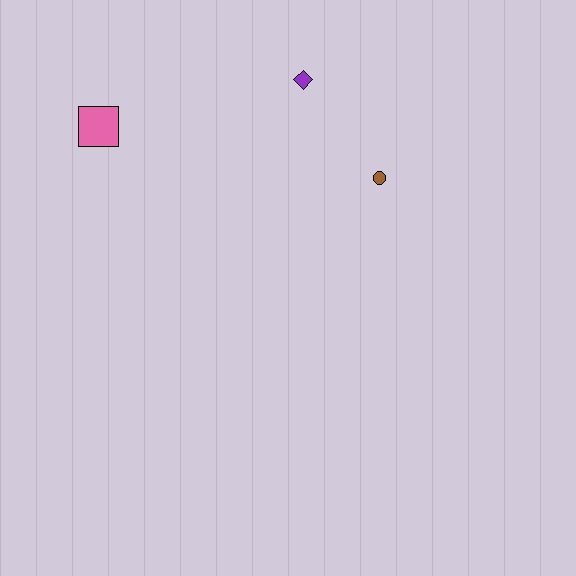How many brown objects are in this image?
There is 1 brown object.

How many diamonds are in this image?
There is 1 diamond.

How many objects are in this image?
There are 3 objects.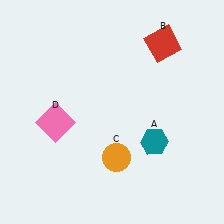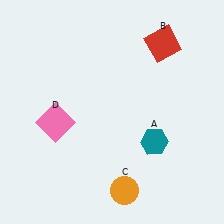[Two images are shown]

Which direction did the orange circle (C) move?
The orange circle (C) moved down.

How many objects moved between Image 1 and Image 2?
1 object moved between the two images.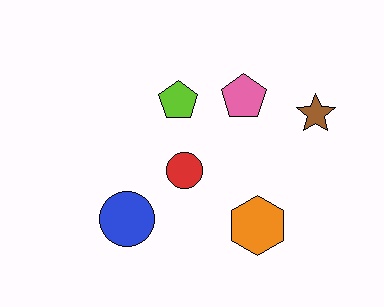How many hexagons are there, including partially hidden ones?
There is 1 hexagon.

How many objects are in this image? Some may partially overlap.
There are 6 objects.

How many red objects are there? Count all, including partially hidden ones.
There is 1 red object.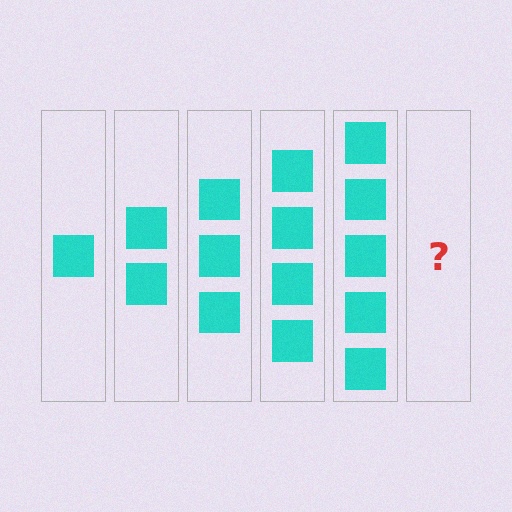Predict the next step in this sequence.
The next step is 6 squares.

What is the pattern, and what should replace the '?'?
The pattern is that each step adds one more square. The '?' should be 6 squares.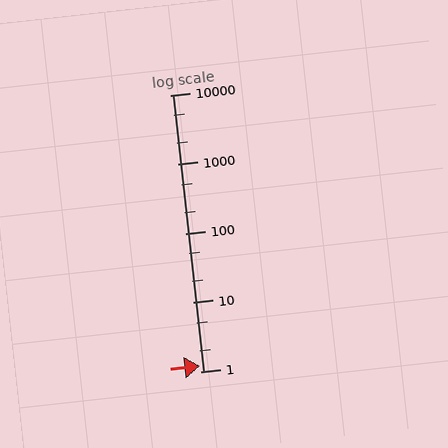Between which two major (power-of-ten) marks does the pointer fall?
The pointer is between 1 and 10.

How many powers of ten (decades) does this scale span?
The scale spans 4 decades, from 1 to 10000.